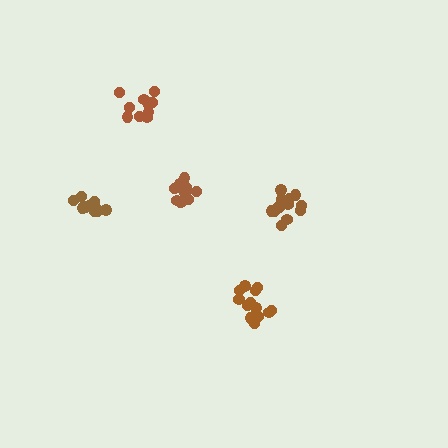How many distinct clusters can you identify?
There are 5 distinct clusters.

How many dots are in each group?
Group 1: 10 dots, Group 2: 13 dots, Group 3: 11 dots, Group 4: 13 dots, Group 5: 13 dots (60 total).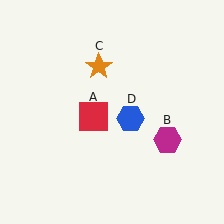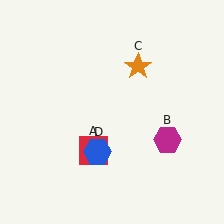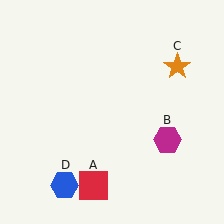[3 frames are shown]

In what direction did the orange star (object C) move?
The orange star (object C) moved right.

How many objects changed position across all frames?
3 objects changed position: red square (object A), orange star (object C), blue hexagon (object D).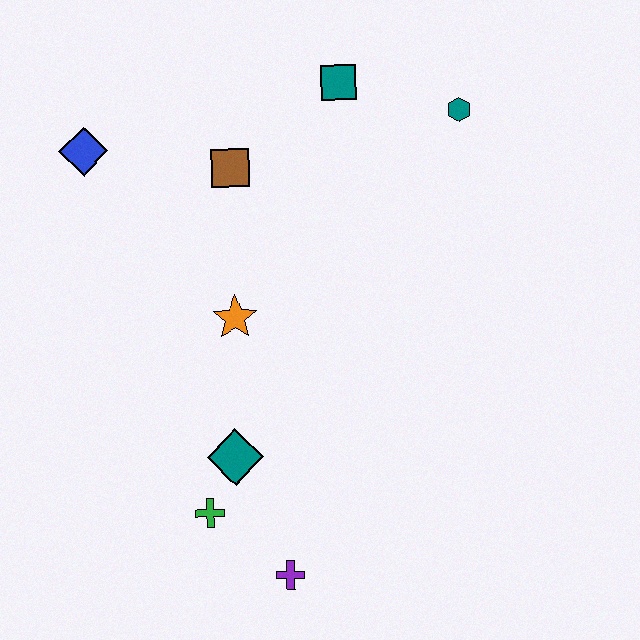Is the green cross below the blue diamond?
Yes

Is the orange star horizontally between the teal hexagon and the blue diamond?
Yes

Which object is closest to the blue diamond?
The brown square is closest to the blue diamond.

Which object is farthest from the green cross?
The teal hexagon is farthest from the green cross.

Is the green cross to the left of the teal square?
Yes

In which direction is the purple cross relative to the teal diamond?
The purple cross is below the teal diamond.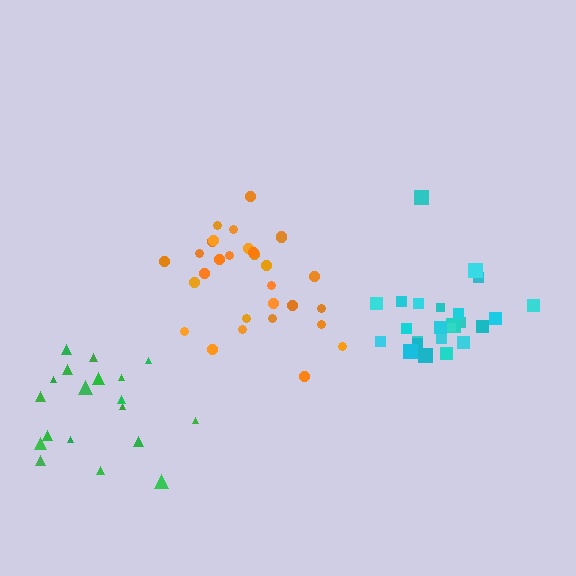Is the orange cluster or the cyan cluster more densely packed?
Cyan.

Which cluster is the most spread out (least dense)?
Green.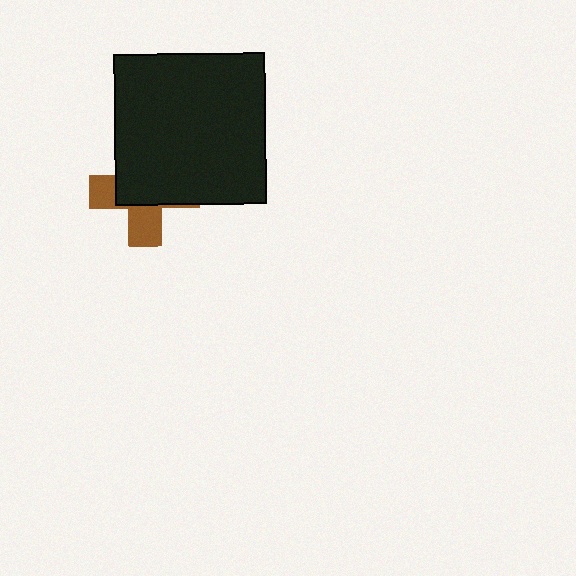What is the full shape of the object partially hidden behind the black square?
The partially hidden object is a brown cross.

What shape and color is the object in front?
The object in front is a black square.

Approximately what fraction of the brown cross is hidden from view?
Roughly 61% of the brown cross is hidden behind the black square.